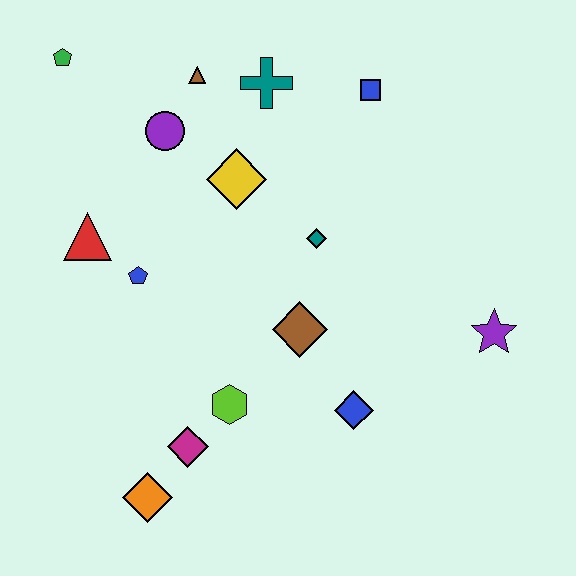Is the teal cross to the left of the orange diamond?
No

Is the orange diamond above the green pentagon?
No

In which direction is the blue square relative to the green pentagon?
The blue square is to the right of the green pentagon.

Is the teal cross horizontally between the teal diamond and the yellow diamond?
Yes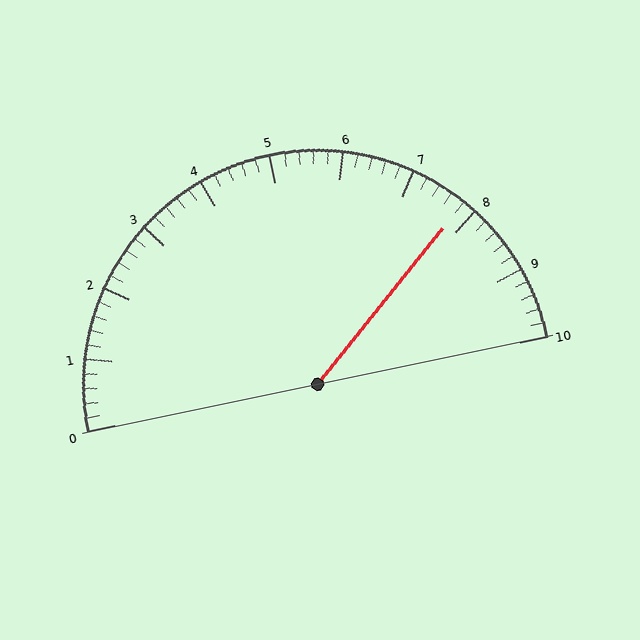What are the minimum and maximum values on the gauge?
The gauge ranges from 0 to 10.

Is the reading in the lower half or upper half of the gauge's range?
The reading is in the upper half of the range (0 to 10).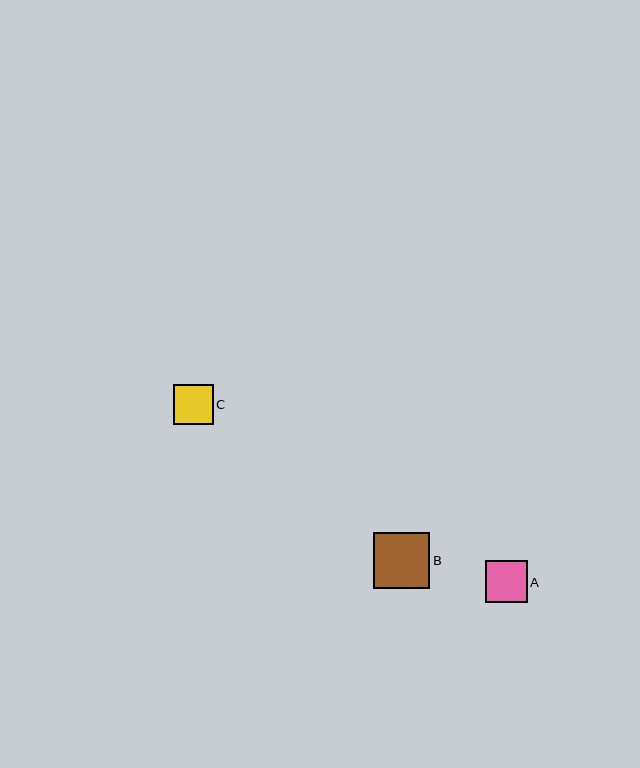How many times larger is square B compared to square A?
Square B is approximately 1.4 times the size of square A.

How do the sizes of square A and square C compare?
Square A and square C are approximately the same size.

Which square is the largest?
Square B is the largest with a size of approximately 56 pixels.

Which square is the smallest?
Square C is the smallest with a size of approximately 40 pixels.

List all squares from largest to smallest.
From largest to smallest: B, A, C.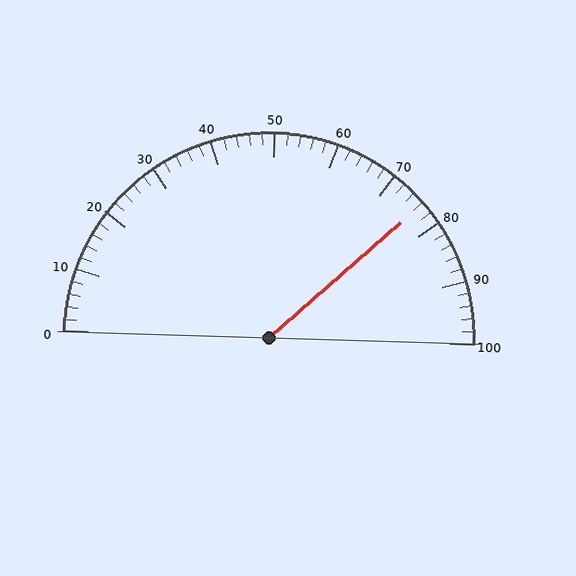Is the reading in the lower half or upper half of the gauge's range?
The reading is in the upper half of the range (0 to 100).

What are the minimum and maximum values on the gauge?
The gauge ranges from 0 to 100.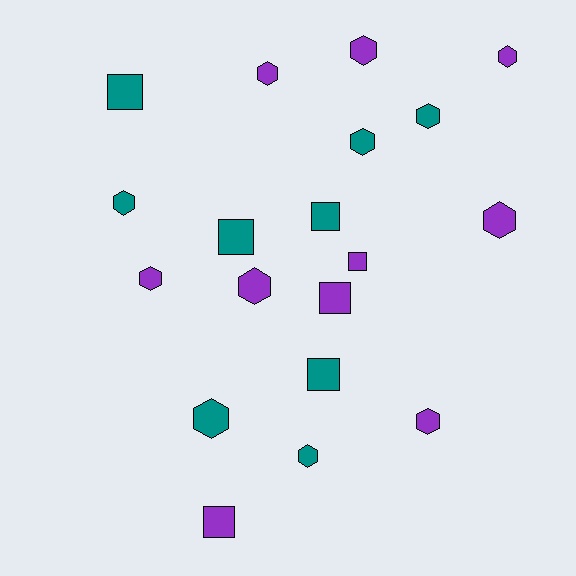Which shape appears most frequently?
Hexagon, with 12 objects.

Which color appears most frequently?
Purple, with 10 objects.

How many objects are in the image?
There are 19 objects.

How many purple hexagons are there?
There are 7 purple hexagons.